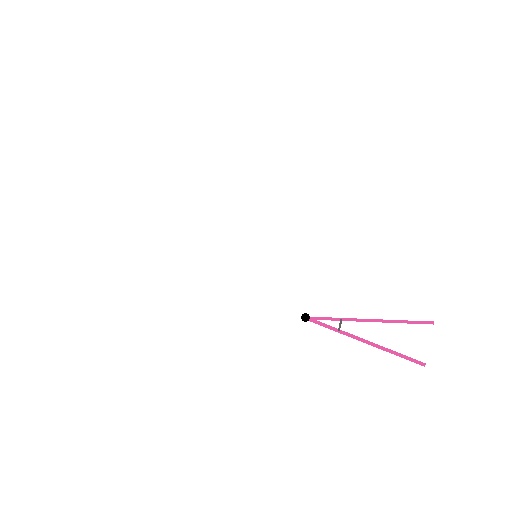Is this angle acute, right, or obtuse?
It is acute.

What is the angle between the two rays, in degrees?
Approximately 19 degrees.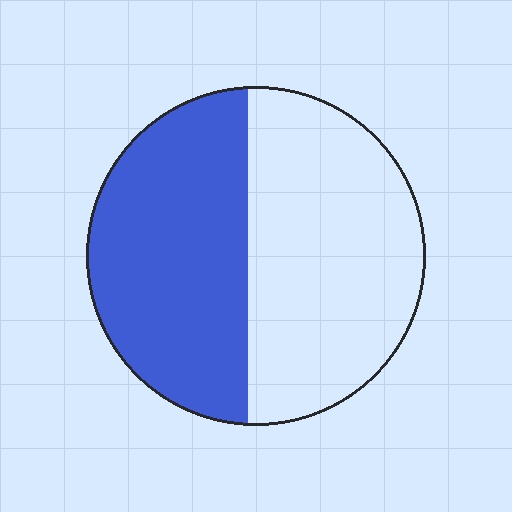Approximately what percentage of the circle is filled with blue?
Approximately 45%.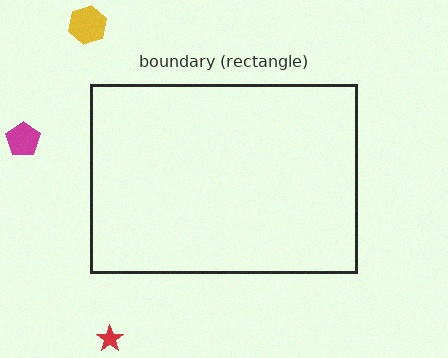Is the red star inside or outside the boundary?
Outside.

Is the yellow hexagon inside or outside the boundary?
Outside.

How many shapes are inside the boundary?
0 inside, 3 outside.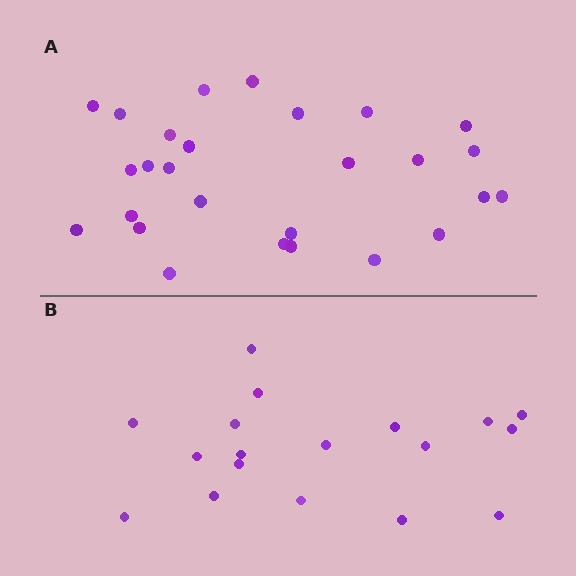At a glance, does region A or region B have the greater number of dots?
Region A (the top region) has more dots.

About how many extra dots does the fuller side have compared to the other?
Region A has roughly 8 or so more dots than region B.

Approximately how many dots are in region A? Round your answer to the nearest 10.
About 30 dots. (The exact count is 27, which rounds to 30.)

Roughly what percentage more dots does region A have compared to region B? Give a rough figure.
About 50% more.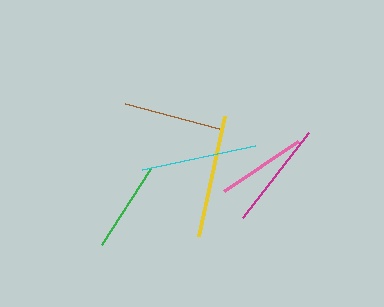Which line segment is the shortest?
The pink line is the shortest at approximately 89 pixels.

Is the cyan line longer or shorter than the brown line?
The cyan line is longer than the brown line.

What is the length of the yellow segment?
The yellow segment is approximately 122 pixels long.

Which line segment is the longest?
The yellow line is the longest at approximately 122 pixels.